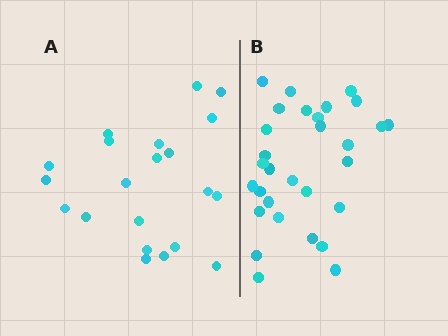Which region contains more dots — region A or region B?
Region B (the right region) has more dots.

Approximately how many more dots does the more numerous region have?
Region B has roughly 8 or so more dots than region A.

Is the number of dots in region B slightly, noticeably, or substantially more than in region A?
Region B has noticeably more, but not dramatically so. The ratio is roughly 1.4 to 1.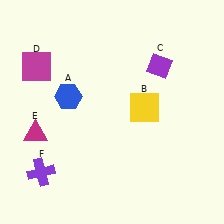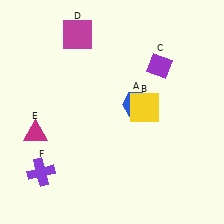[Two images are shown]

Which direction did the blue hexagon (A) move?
The blue hexagon (A) moved right.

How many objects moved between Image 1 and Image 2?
2 objects moved between the two images.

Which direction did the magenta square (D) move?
The magenta square (D) moved right.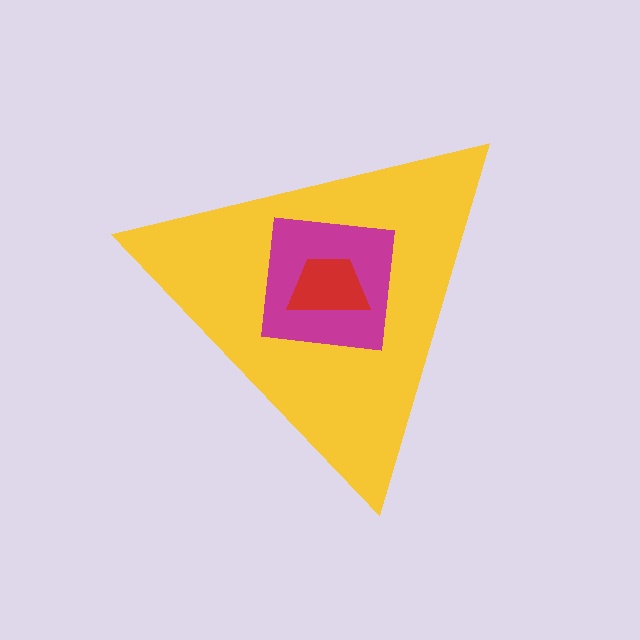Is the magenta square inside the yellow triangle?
Yes.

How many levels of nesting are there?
3.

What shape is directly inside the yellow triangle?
The magenta square.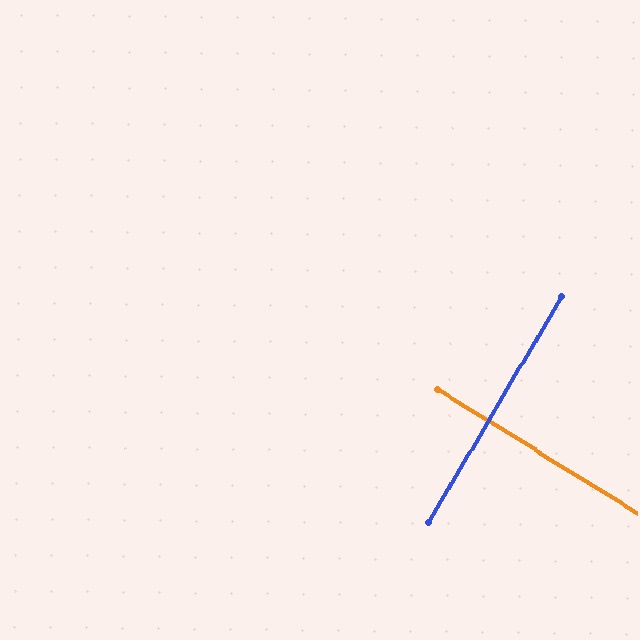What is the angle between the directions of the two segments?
Approximately 89 degrees.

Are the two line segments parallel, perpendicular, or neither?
Perpendicular — they meet at approximately 89°.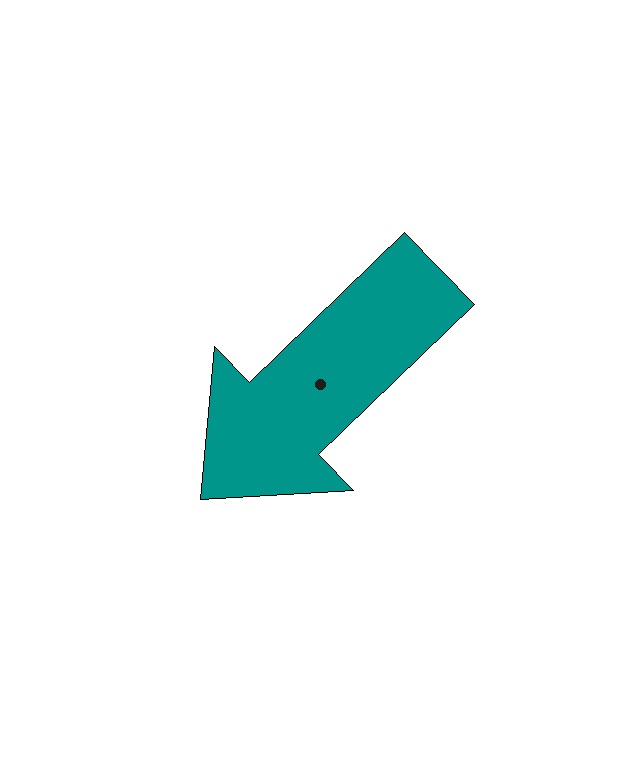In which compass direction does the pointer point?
Southwest.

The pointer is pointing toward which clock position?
Roughly 8 o'clock.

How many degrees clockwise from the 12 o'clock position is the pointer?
Approximately 226 degrees.